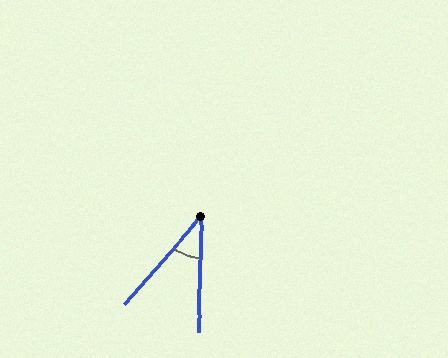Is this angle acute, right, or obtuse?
It is acute.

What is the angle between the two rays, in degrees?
Approximately 39 degrees.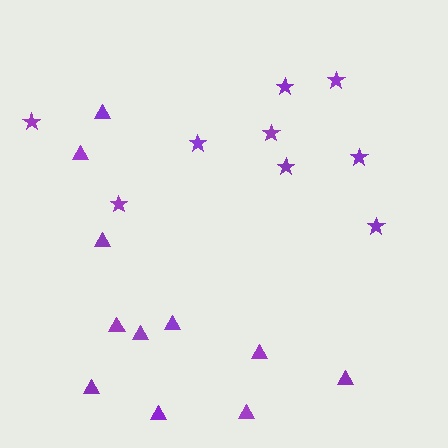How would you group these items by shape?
There are 2 groups: one group of stars (9) and one group of triangles (11).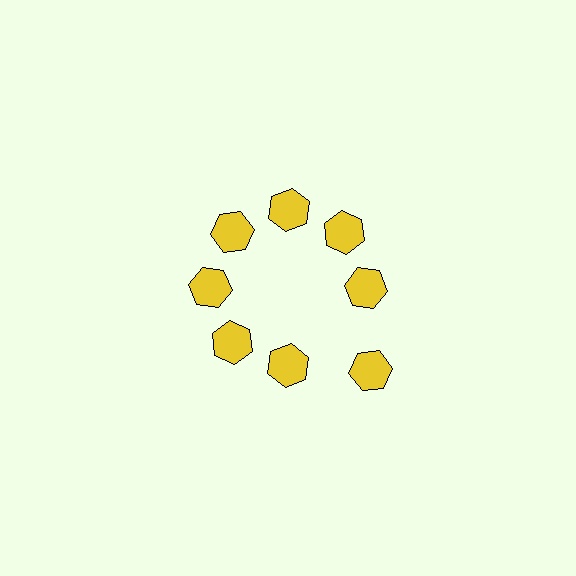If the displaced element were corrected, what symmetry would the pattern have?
It would have 8-fold rotational symmetry — the pattern would map onto itself every 45 degrees.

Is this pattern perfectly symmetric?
No. The 8 yellow hexagons are arranged in a ring, but one element near the 4 o'clock position is pushed outward from the center, breaking the 8-fold rotational symmetry.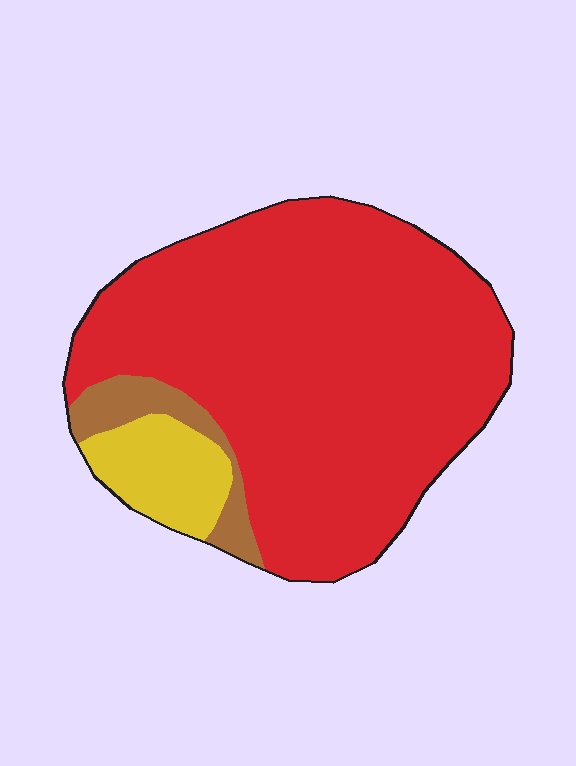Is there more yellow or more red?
Red.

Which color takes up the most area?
Red, at roughly 85%.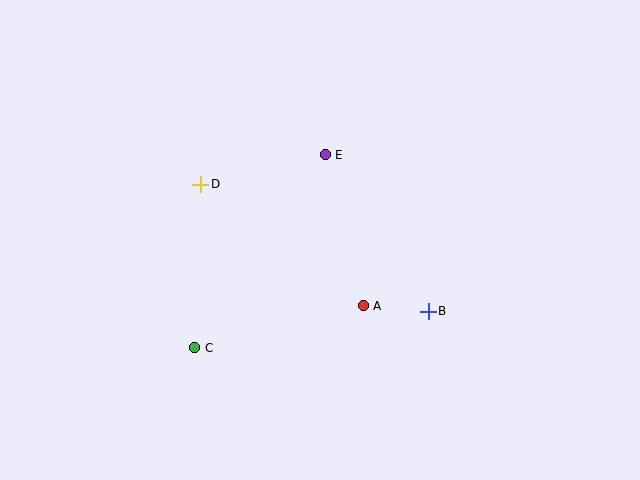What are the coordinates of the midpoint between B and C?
The midpoint between B and C is at (312, 329).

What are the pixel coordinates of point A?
Point A is at (363, 306).